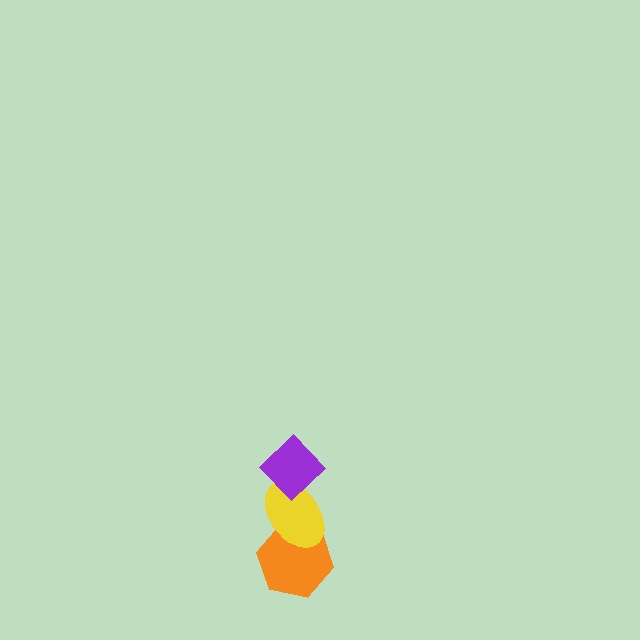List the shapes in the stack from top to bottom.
From top to bottom: the purple diamond, the yellow ellipse, the orange hexagon.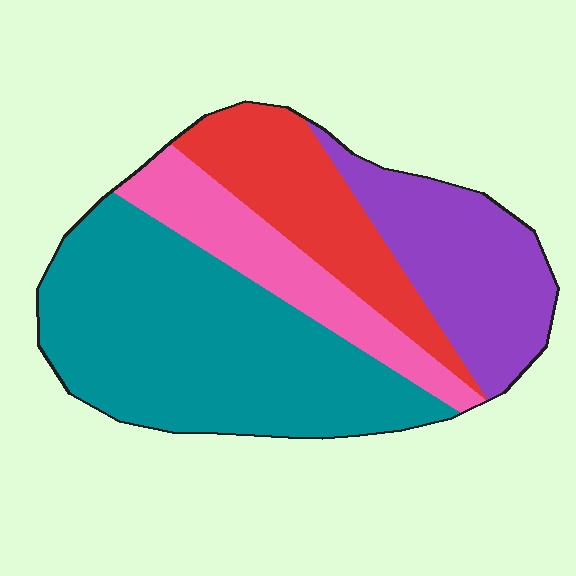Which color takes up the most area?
Teal, at roughly 45%.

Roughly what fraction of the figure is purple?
Purple covers roughly 20% of the figure.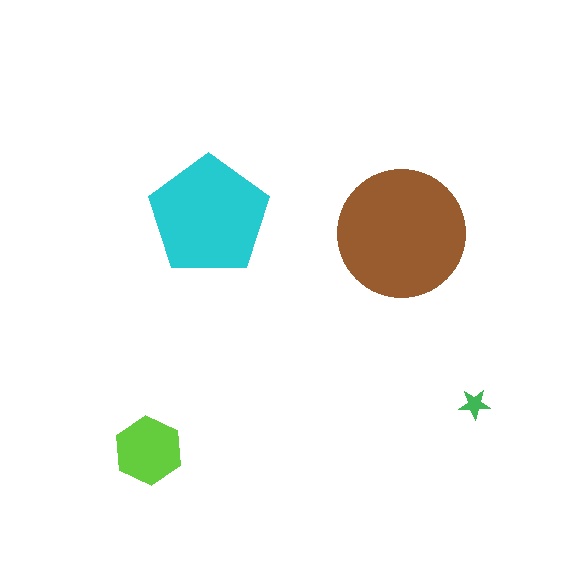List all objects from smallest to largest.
The green star, the lime hexagon, the cyan pentagon, the brown circle.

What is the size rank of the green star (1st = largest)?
4th.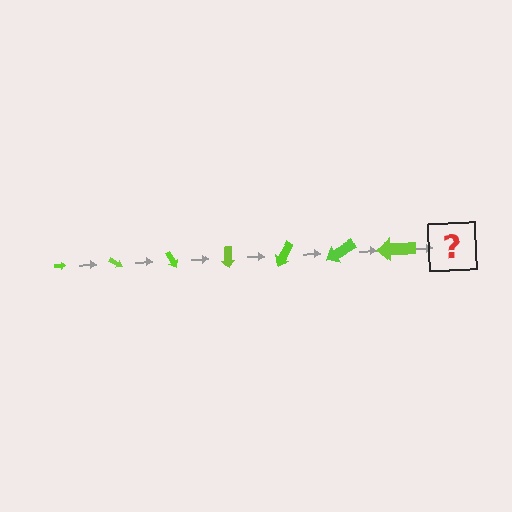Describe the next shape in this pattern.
It should be an arrow, larger than the previous one and rotated 210 degrees from the start.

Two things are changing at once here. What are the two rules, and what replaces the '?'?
The two rules are that the arrow grows larger each step and it rotates 30 degrees each step. The '?' should be an arrow, larger than the previous one and rotated 210 degrees from the start.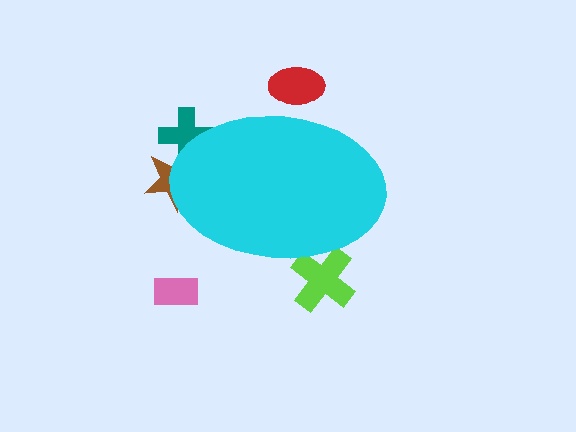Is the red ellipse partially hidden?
Yes, the red ellipse is partially hidden behind the cyan ellipse.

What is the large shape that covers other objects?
A cyan ellipse.